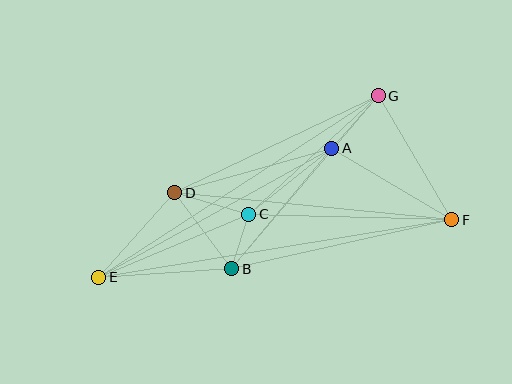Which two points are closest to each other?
Points B and C are closest to each other.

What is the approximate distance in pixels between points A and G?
The distance between A and G is approximately 70 pixels.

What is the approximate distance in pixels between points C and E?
The distance between C and E is approximately 163 pixels.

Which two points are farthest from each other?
Points E and F are farthest from each other.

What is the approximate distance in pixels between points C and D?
The distance between C and D is approximately 77 pixels.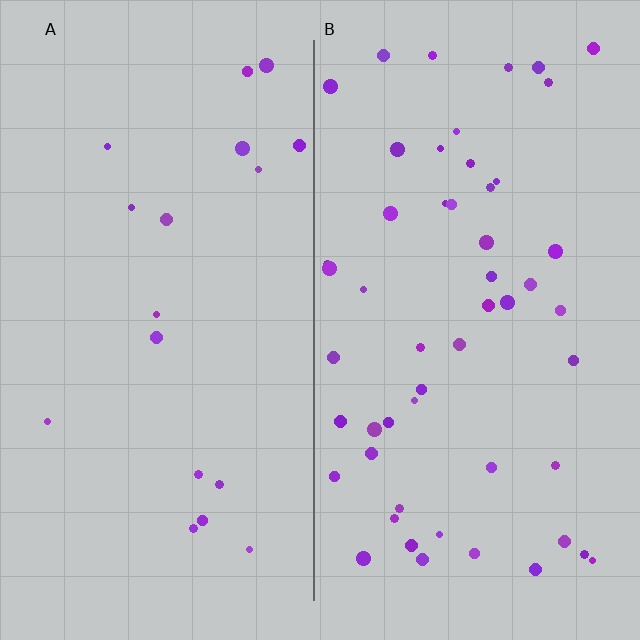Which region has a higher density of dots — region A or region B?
B (the right).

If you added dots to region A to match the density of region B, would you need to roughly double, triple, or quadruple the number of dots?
Approximately triple.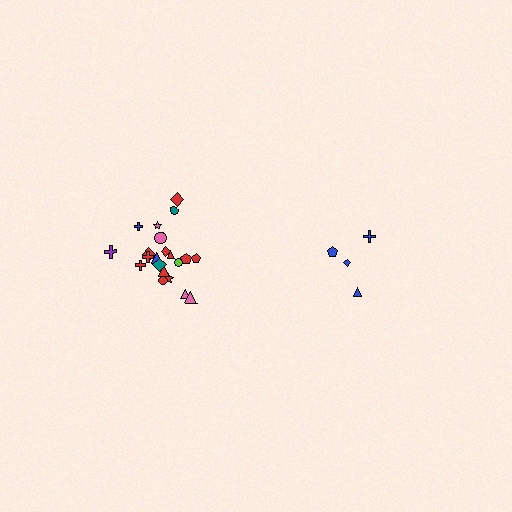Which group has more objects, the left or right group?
The left group.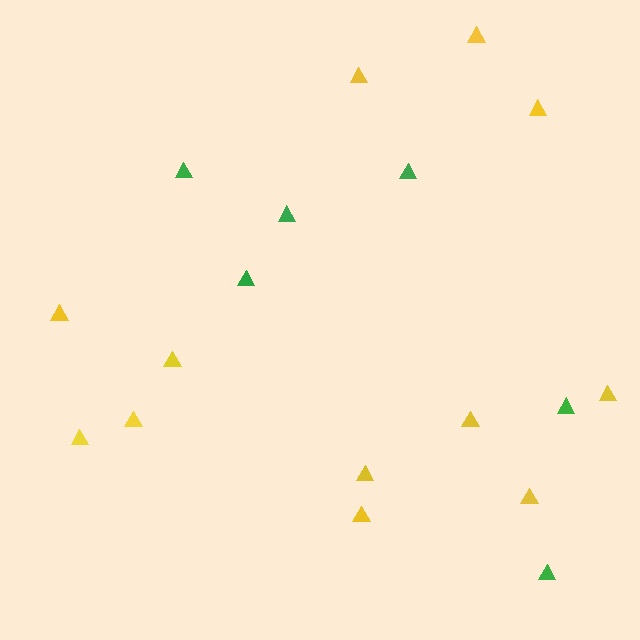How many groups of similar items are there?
There are 2 groups: one group of green triangles (6) and one group of yellow triangles (12).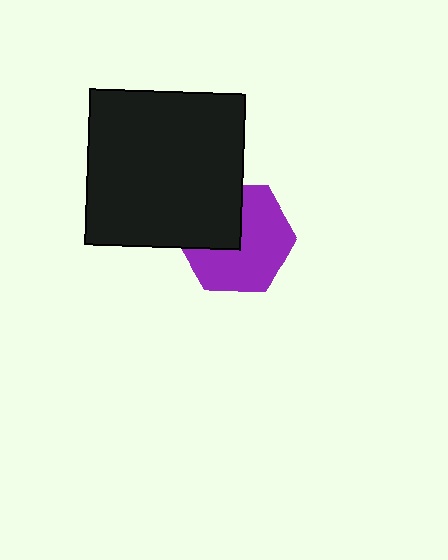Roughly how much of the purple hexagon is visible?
About half of it is visible (roughly 65%).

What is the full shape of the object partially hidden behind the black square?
The partially hidden object is a purple hexagon.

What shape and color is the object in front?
The object in front is a black square.